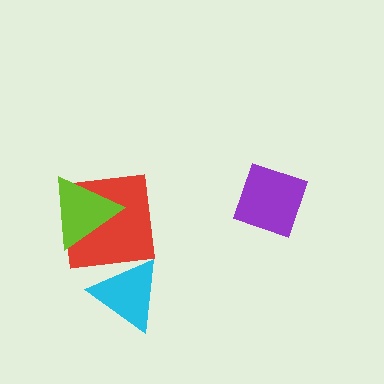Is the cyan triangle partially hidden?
Yes, it is partially covered by another shape.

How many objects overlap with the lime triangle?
1 object overlaps with the lime triangle.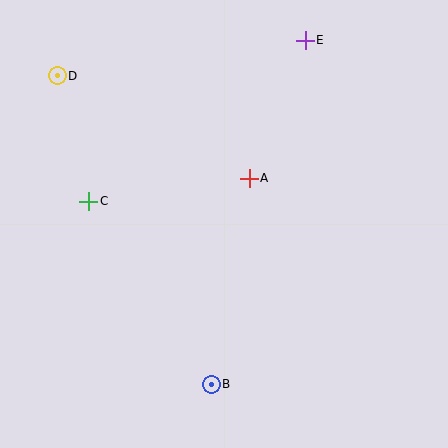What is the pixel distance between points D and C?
The distance between D and C is 130 pixels.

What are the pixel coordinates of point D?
Point D is at (57, 76).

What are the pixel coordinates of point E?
Point E is at (305, 40).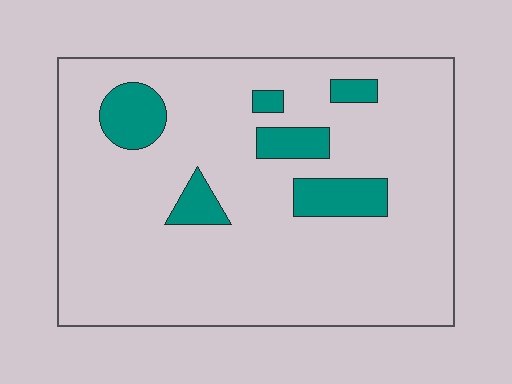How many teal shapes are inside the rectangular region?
6.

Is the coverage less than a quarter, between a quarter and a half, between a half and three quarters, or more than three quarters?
Less than a quarter.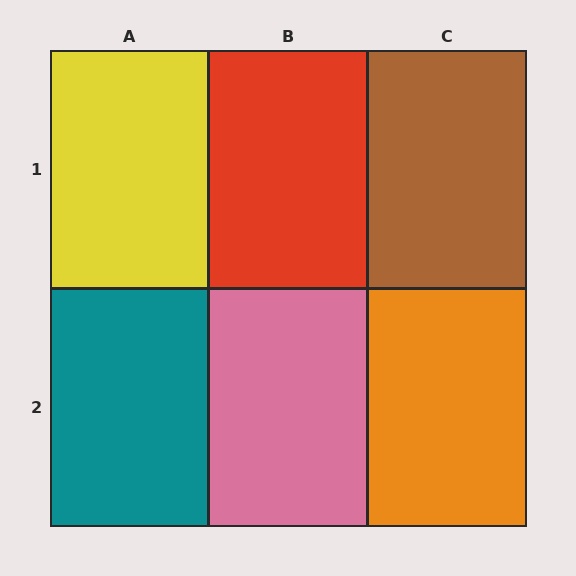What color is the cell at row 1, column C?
Brown.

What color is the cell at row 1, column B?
Red.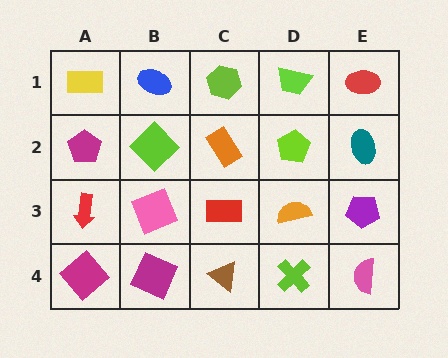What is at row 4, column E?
A pink semicircle.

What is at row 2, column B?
A lime diamond.